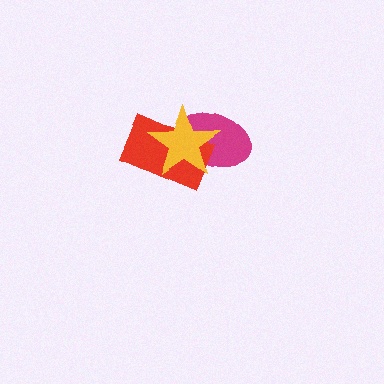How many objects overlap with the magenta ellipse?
2 objects overlap with the magenta ellipse.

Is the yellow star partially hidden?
No, no other shape covers it.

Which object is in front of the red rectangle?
The yellow star is in front of the red rectangle.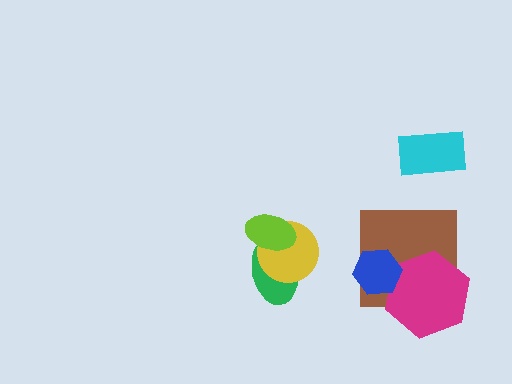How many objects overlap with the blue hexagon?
2 objects overlap with the blue hexagon.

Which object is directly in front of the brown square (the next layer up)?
The magenta hexagon is directly in front of the brown square.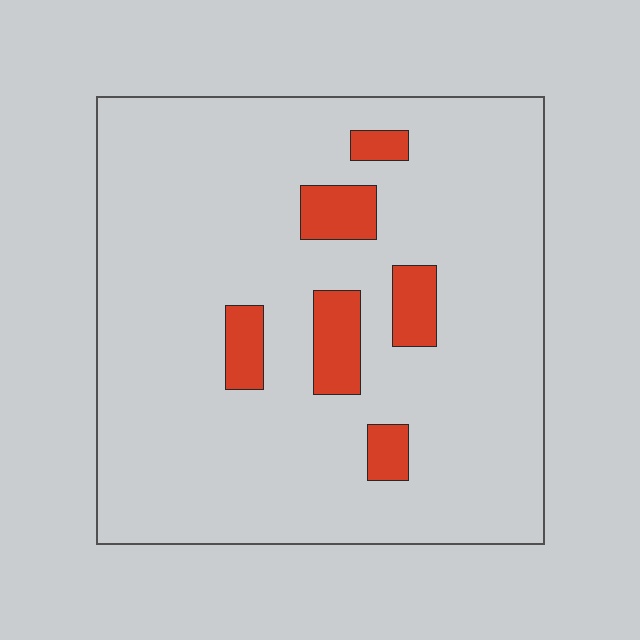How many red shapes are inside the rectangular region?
6.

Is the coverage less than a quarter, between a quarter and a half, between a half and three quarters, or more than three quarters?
Less than a quarter.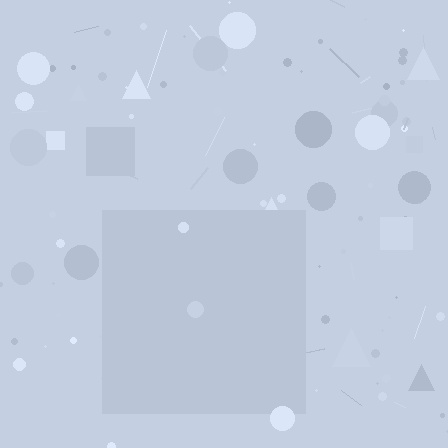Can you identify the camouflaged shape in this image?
The camouflaged shape is a square.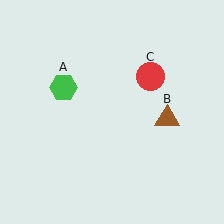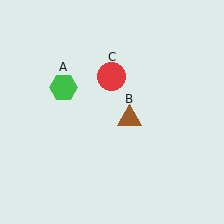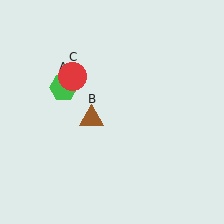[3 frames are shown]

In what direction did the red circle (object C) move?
The red circle (object C) moved left.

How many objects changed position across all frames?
2 objects changed position: brown triangle (object B), red circle (object C).